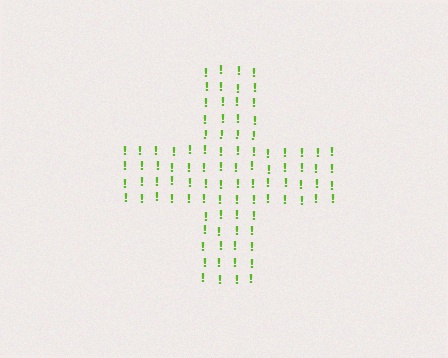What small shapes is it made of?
It is made of small exclamation marks.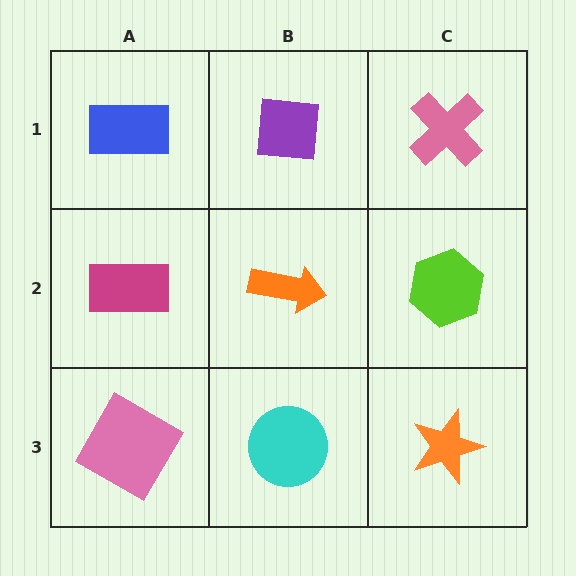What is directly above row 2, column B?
A purple square.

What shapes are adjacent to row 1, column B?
An orange arrow (row 2, column B), a blue rectangle (row 1, column A), a pink cross (row 1, column C).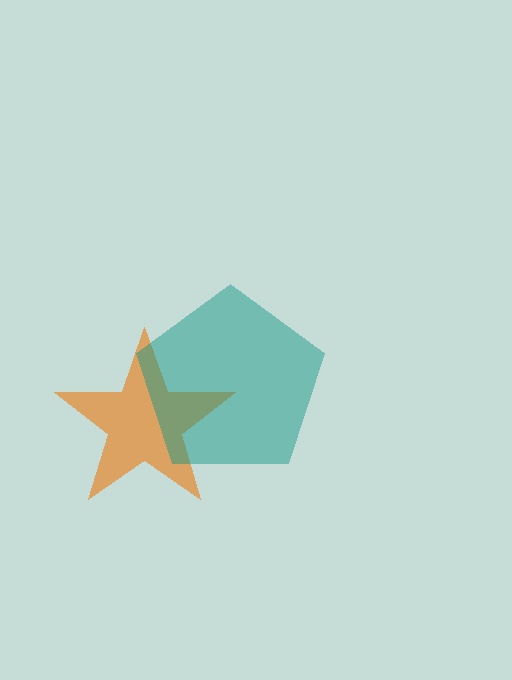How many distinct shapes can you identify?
There are 2 distinct shapes: an orange star, a teal pentagon.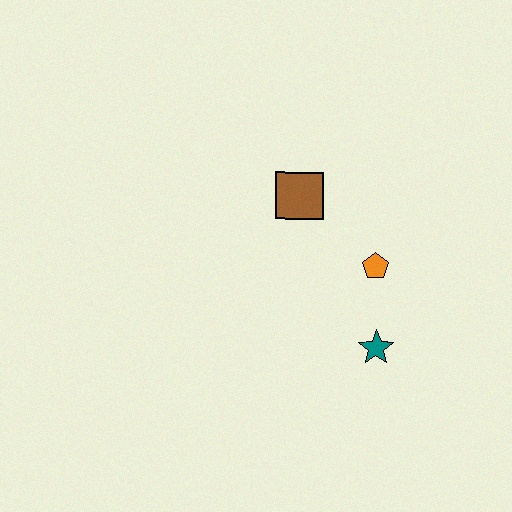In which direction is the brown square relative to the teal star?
The brown square is above the teal star.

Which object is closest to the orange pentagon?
The teal star is closest to the orange pentagon.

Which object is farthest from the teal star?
The brown square is farthest from the teal star.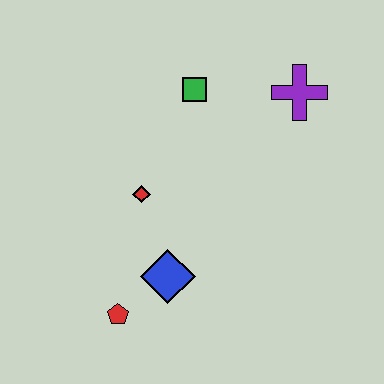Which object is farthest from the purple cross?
The red pentagon is farthest from the purple cross.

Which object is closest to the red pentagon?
The blue diamond is closest to the red pentagon.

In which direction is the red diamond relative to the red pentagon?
The red diamond is above the red pentagon.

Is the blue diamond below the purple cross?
Yes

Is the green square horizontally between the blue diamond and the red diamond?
No